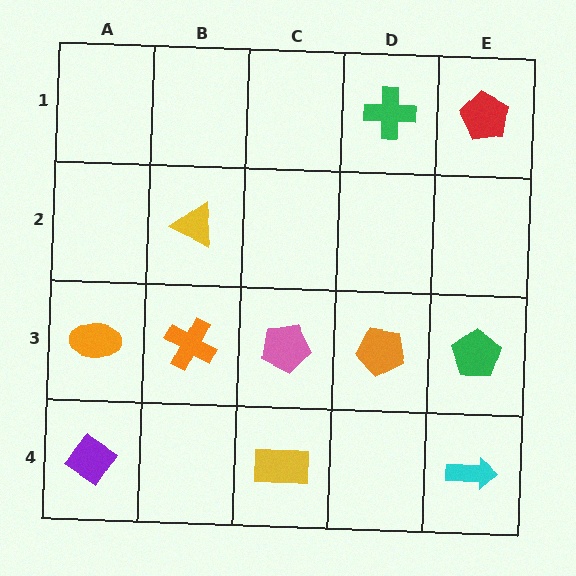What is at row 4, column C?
A yellow rectangle.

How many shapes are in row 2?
1 shape.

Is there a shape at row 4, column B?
No, that cell is empty.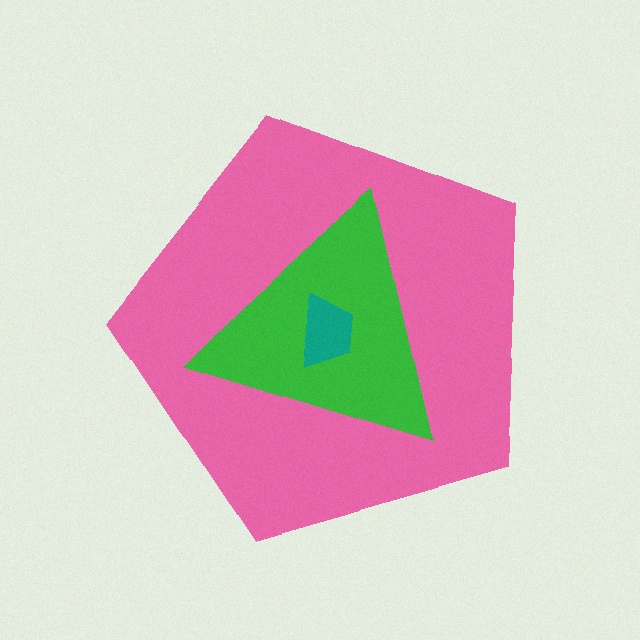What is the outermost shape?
The pink pentagon.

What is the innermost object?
The teal trapezoid.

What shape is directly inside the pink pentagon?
The green triangle.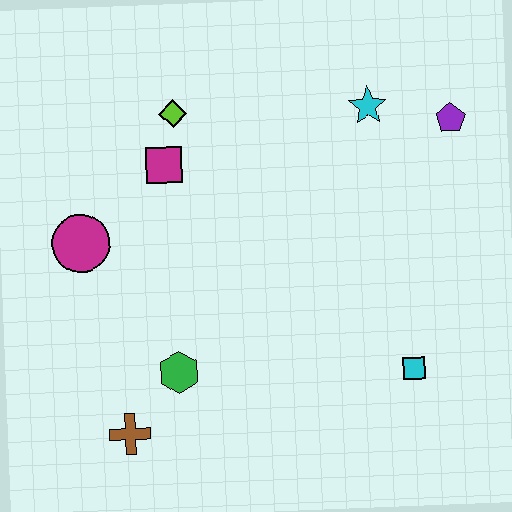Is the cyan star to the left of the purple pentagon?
Yes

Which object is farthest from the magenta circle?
The purple pentagon is farthest from the magenta circle.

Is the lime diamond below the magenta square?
No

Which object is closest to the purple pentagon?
The cyan star is closest to the purple pentagon.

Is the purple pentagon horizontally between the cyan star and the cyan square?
No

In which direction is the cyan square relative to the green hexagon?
The cyan square is to the right of the green hexagon.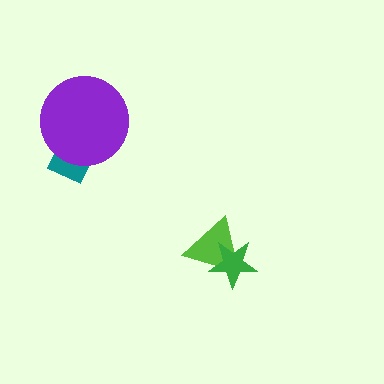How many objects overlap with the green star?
1 object overlaps with the green star.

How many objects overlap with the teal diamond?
1 object overlaps with the teal diamond.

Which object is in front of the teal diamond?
The purple circle is in front of the teal diamond.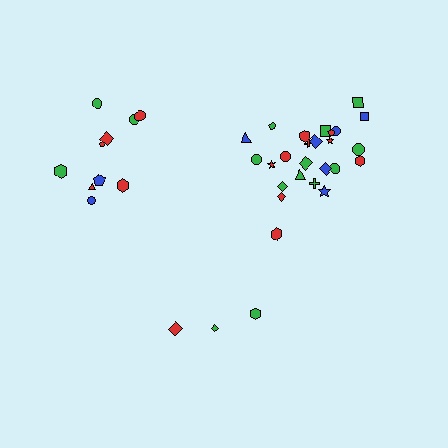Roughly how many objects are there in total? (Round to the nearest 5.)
Roughly 40 objects in total.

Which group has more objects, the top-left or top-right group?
The top-right group.